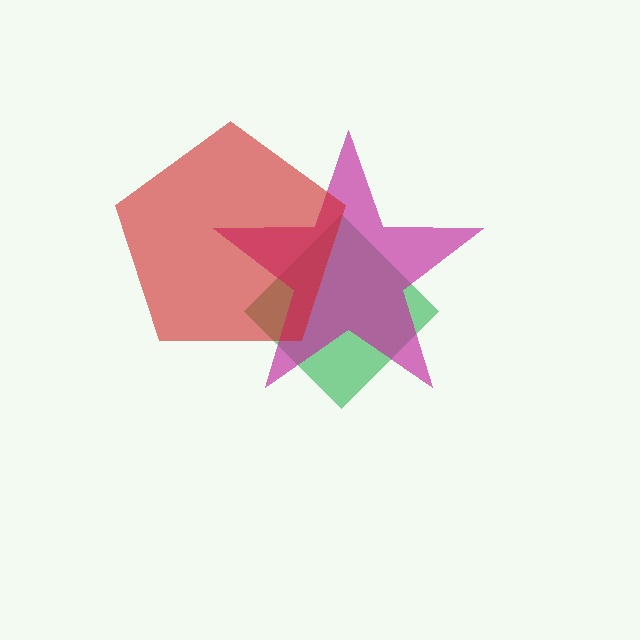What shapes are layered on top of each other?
The layered shapes are: a green diamond, a magenta star, a red pentagon.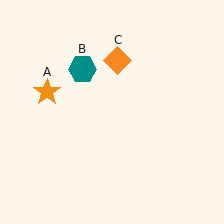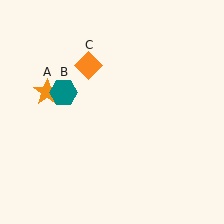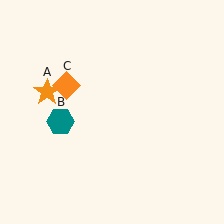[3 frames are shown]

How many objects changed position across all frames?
2 objects changed position: teal hexagon (object B), orange diamond (object C).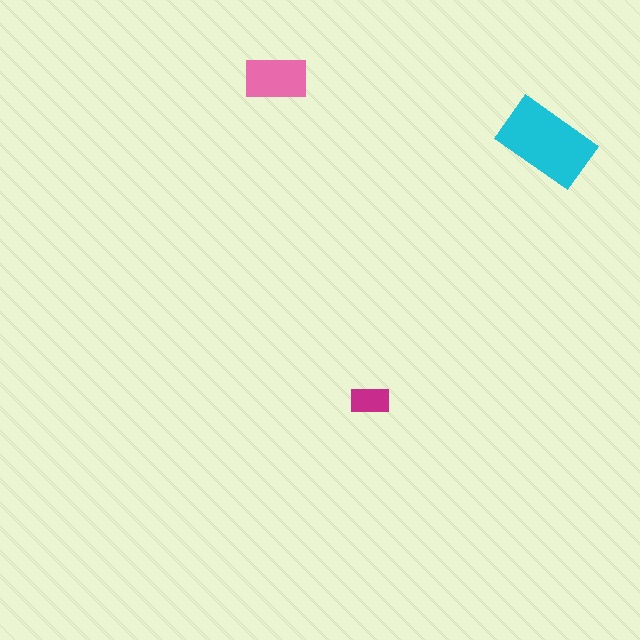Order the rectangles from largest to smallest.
the cyan one, the pink one, the magenta one.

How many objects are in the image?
There are 3 objects in the image.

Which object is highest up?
The pink rectangle is topmost.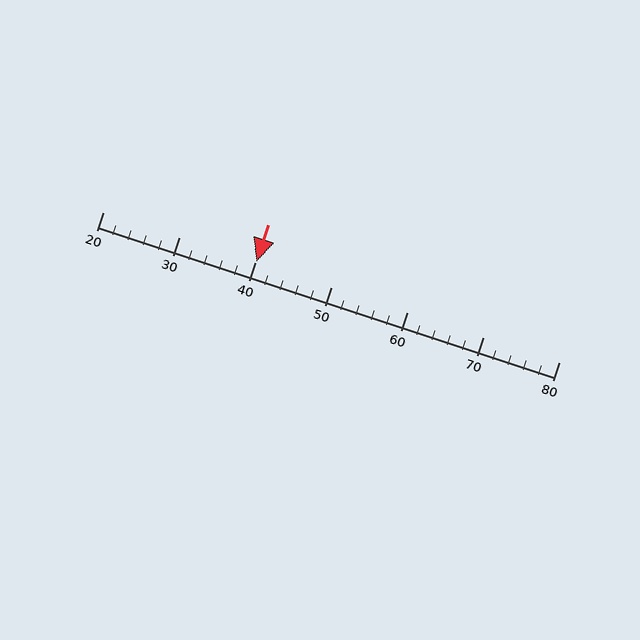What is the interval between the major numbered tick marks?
The major tick marks are spaced 10 units apart.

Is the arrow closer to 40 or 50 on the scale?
The arrow is closer to 40.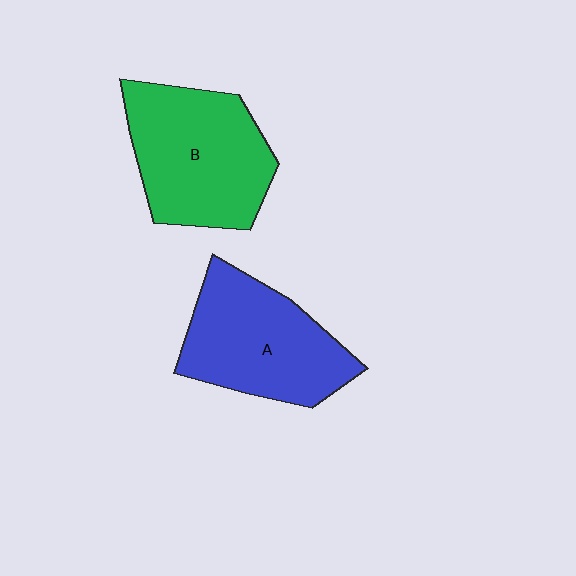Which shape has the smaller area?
Shape A (blue).